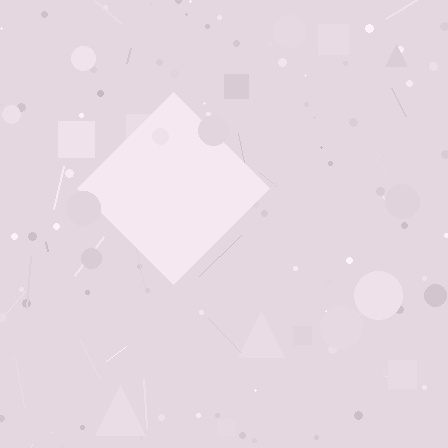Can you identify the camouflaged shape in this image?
The camouflaged shape is a diamond.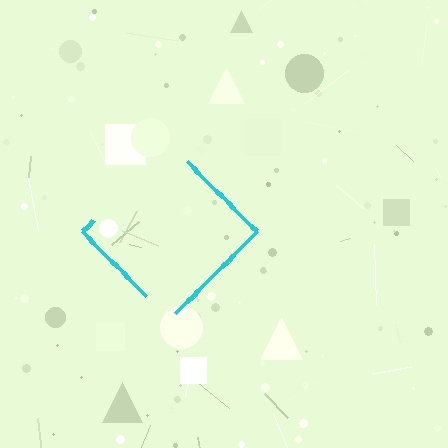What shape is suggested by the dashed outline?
The dashed outline suggests a diamond.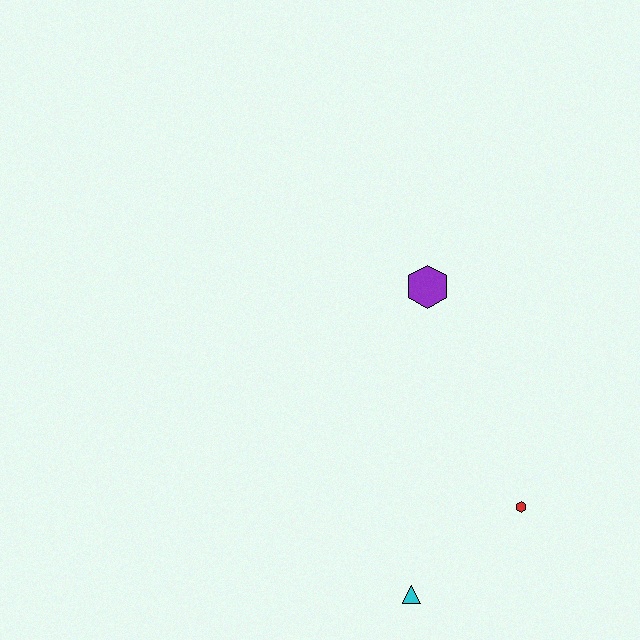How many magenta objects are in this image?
There are no magenta objects.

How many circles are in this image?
There are no circles.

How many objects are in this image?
There are 3 objects.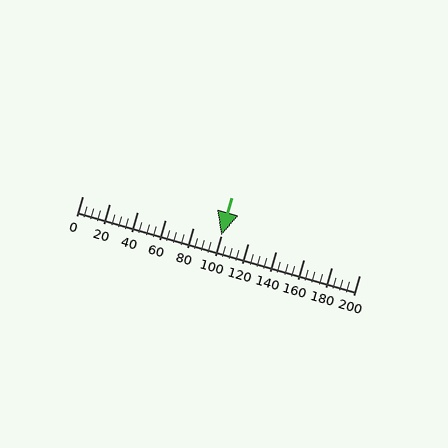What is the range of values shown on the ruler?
The ruler shows values from 0 to 200.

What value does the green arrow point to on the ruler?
The green arrow points to approximately 100.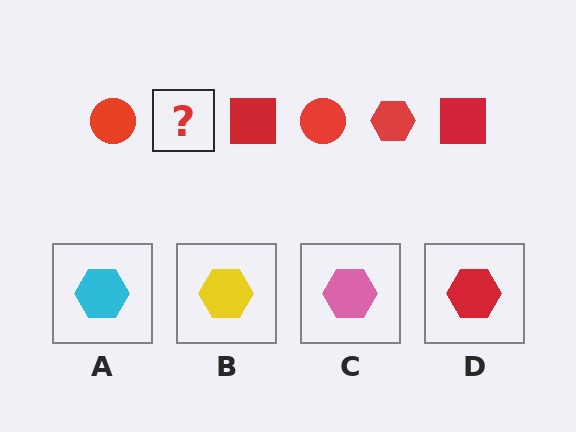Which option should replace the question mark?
Option D.